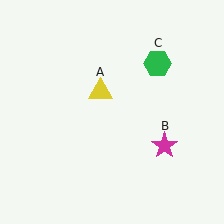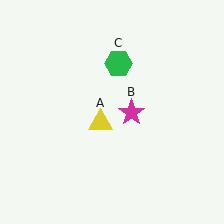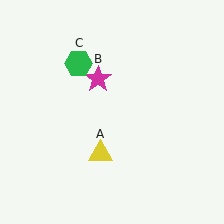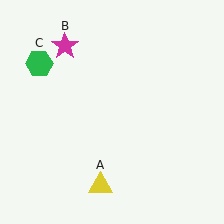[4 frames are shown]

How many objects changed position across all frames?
3 objects changed position: yellow triangle (object A), magenta star (object B), green hexagon (object C).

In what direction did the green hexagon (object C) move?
The green hexagon (object C) moved left.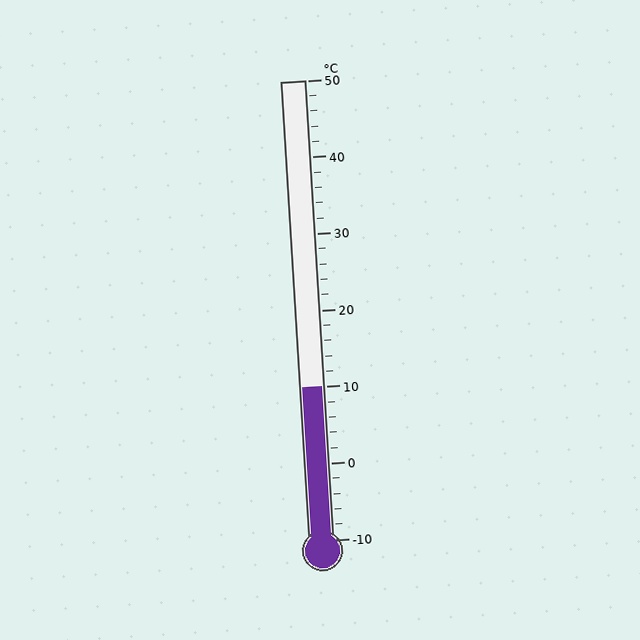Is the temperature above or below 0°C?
The temperature is above 0°C.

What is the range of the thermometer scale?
The thermometer scale ranges from -10°C to 50°C.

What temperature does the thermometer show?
The thermometer shows approximately 10°C.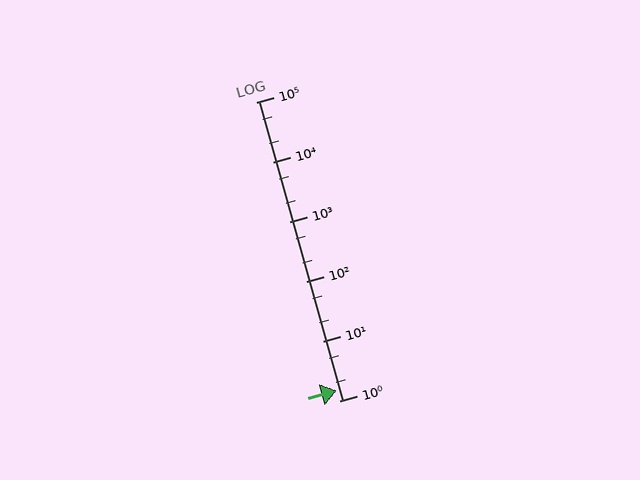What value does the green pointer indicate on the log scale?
The pointer indicates approximately 1.5.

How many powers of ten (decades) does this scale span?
The scale spans 5 decades, from 1 to 100000.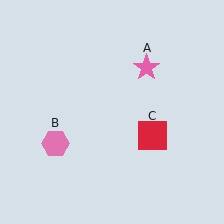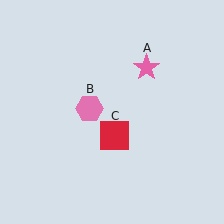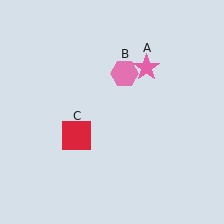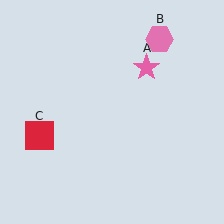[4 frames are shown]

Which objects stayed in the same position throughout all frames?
Pink star (object A) remained stationary.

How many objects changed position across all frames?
2 objects changed position: pink hexagon (object B), red square (object C).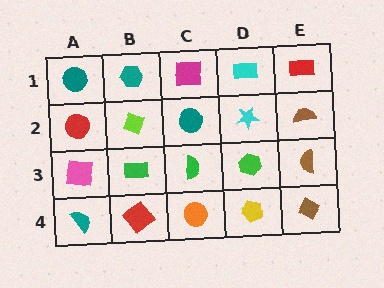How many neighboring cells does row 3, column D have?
4.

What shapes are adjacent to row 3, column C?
A teal circle (row 2, column C), an orange circle (row 4, column C), a green rectangle (row 3, column B), a green hexagon (row 3, column D).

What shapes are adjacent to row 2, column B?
A teal hexagon (row 1, column B), a green rectangle (row 3, column B), a red circle (row 2, column A), a teal circle (row 2, column C).